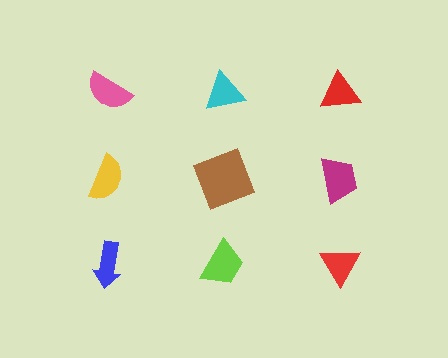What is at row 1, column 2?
A cyan triangle.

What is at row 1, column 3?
A red triangle.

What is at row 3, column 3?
A red triangle.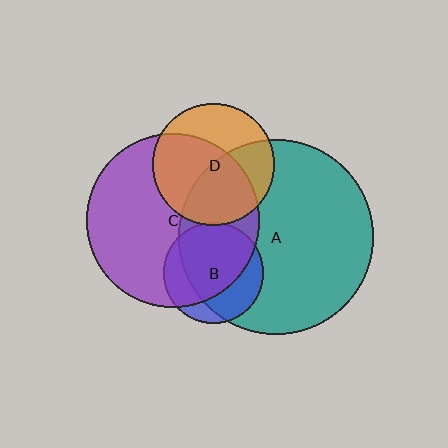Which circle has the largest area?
Circle A (teal).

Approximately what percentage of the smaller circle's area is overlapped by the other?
Approximately 35%.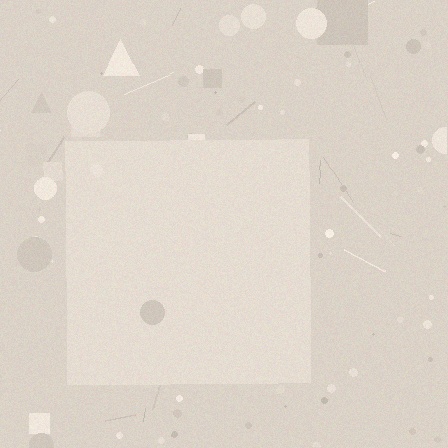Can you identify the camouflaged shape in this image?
The camouflaged shape is a square.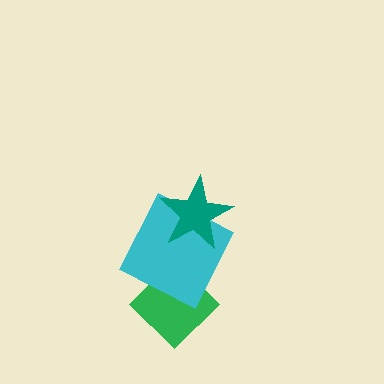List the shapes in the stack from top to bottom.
From top to bottom: the teal star, the cyan square, the green diamond.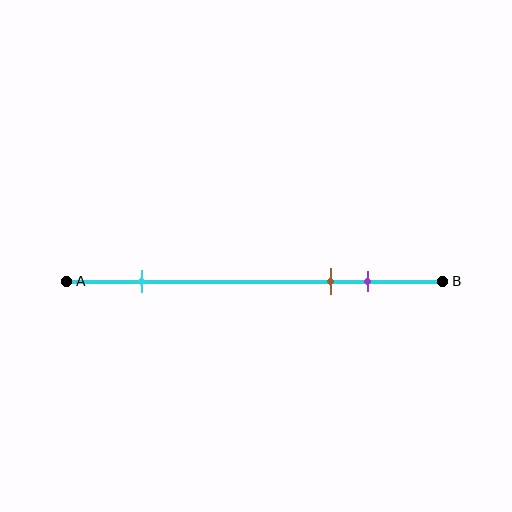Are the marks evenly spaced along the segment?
No, the marks are not evenly spaced.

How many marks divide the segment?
There are 3 marks dividing the segment.